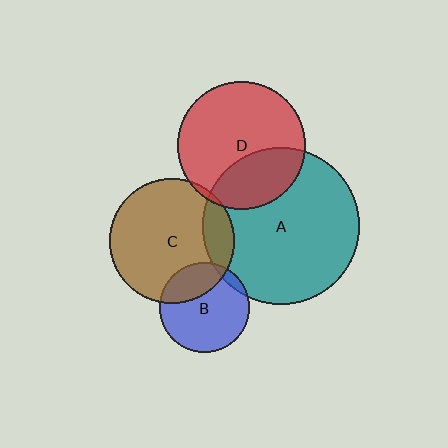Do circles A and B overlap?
Yes.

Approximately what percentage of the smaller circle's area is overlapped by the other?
Approximately 5%.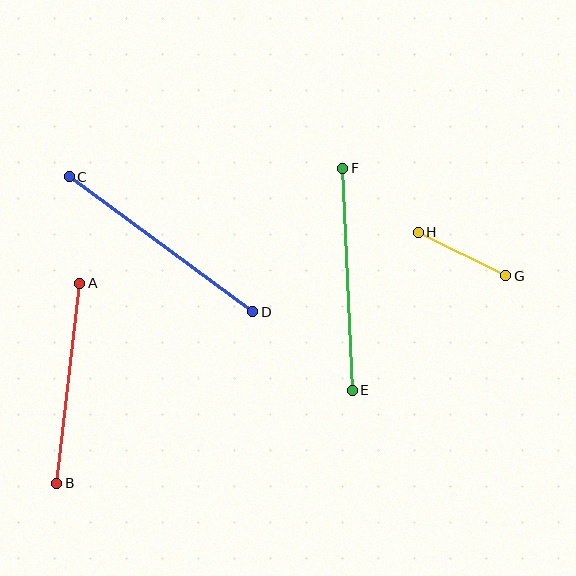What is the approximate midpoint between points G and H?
The midpoint is at approximately (462, 254) pixels.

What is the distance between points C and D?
The distance is approximately 228 pixels.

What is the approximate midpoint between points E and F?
The midpoint is at approximately (348, 279) pixels.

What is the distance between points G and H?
The distance is approximately 98 pixels.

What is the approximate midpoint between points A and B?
The midpoint is at approximately (68, 383) pixels.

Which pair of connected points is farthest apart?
Points C and D are farthest apart.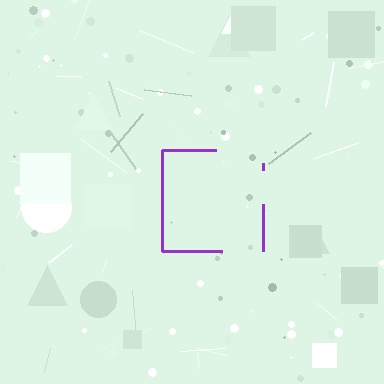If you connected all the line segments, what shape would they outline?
They would outline a square.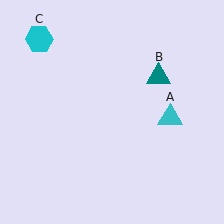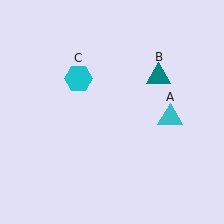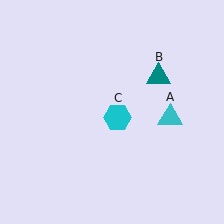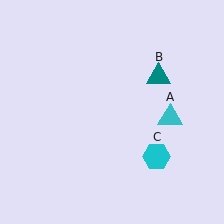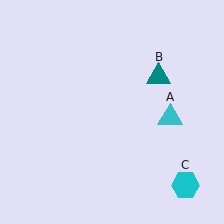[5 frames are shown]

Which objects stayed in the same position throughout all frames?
Cyan triangle (object A) and teal triangle (object B) remained stationary.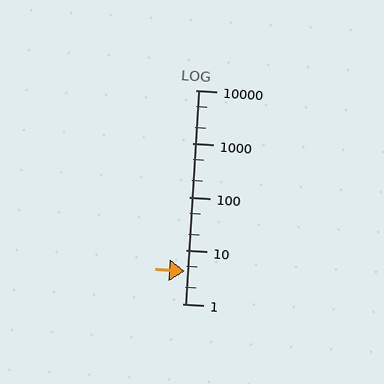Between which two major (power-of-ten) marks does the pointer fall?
The pointer is between 1 and 10.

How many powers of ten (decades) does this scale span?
The scale spans 4 decades, from 1 to 10000.